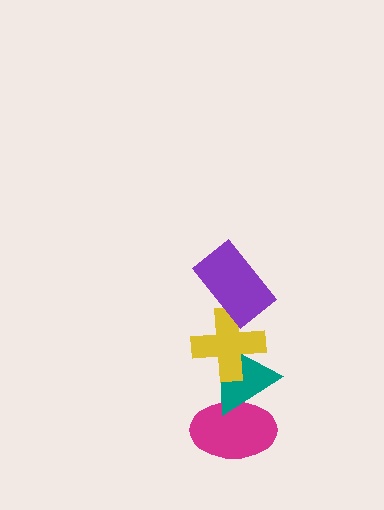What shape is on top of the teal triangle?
The yellow cross is on top of the teal triangle.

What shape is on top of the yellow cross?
The purple rectangle is on top of the yellow cross.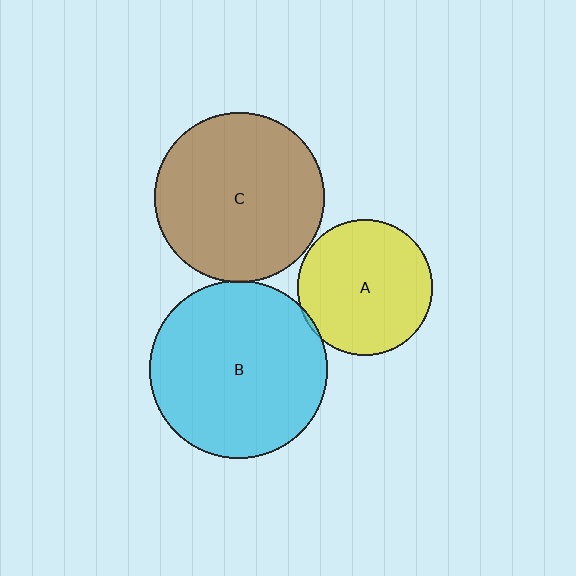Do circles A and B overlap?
Yes.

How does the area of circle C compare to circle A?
Approximately 1.6 times.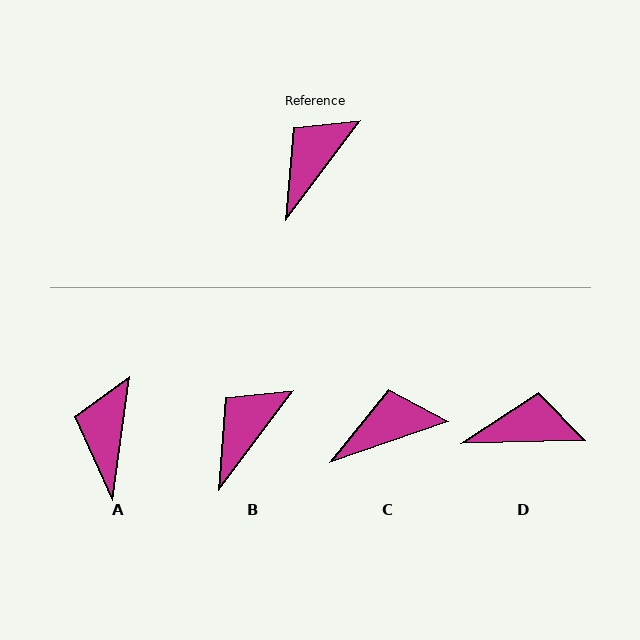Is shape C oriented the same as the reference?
No, it is off by about 34 degrees.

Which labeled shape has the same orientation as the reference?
B.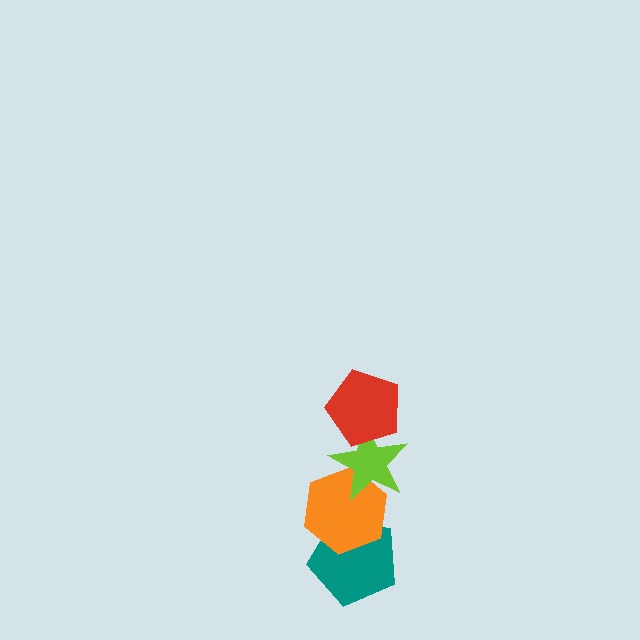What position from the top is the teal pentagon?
The teal pentagon is 4th from the top.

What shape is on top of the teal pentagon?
The orange hexagon is on top of the teal pentagon.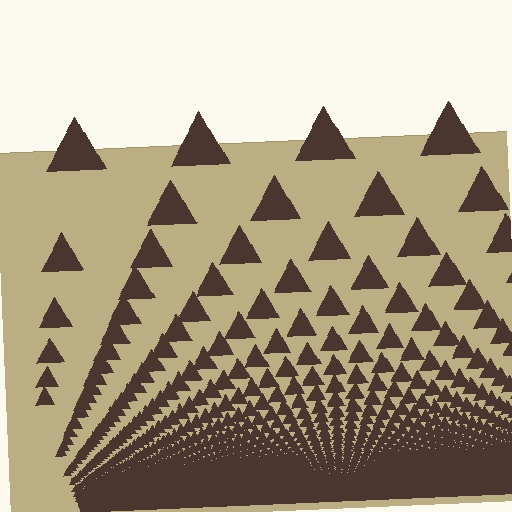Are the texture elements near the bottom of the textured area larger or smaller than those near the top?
Smaller. The gradient is inverted — elements near the bottom are smaller and denser.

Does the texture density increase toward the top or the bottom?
Density increases toward the bottom.